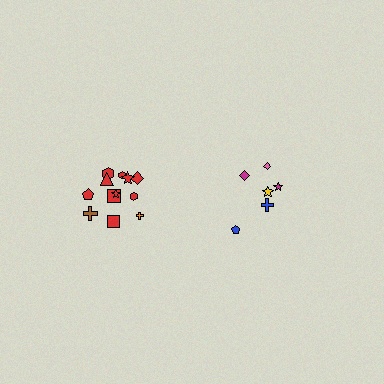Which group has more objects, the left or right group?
The left group.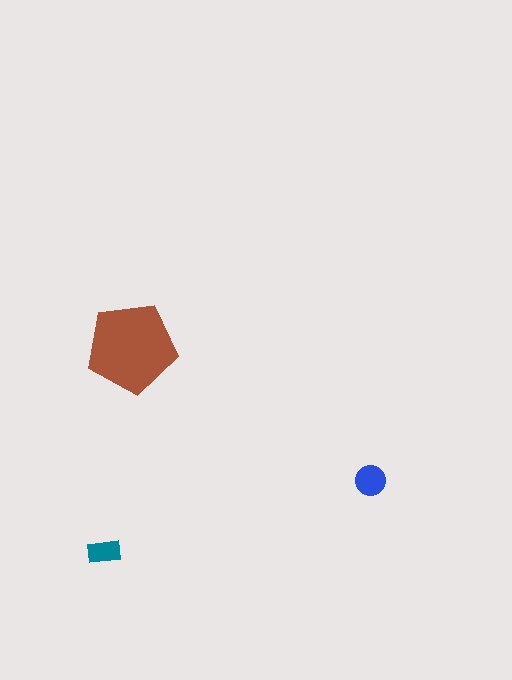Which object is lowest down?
The teal rectangle is bottommost.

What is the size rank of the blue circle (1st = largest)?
2nd.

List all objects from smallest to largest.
The teal rectangle, the blue circle, the brown pentagon.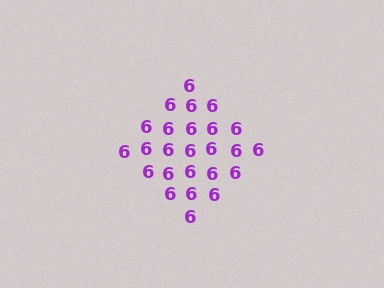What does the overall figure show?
The overall figure shows a diamond.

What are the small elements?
The small elements are digit 6's.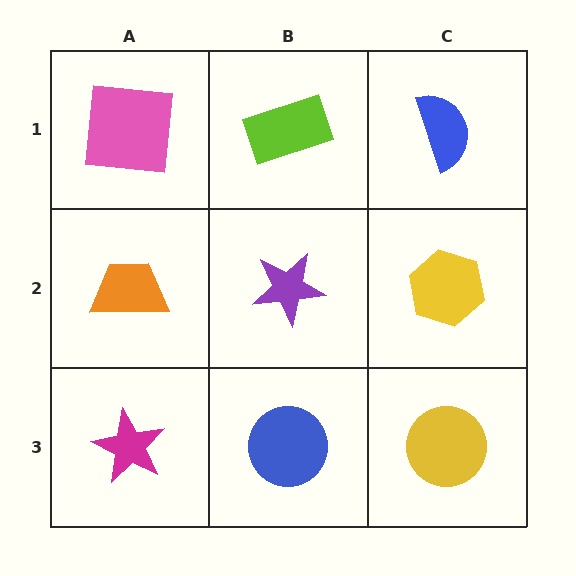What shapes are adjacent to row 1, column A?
An orange trapezoid (row 2, column A), a lime rectangle (row 1, column B).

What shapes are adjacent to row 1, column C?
A yellow hexagon (row 2, column C), a lime rectangle (row 1, column B).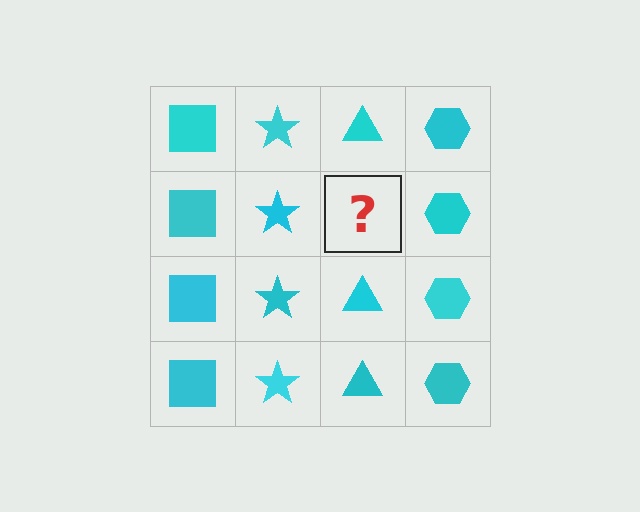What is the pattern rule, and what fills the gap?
The rule is that each column has a consistent shape. The gap should be filled with a cyan triangle.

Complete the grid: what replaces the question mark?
The question mark should be replaced with a cyan triangle.